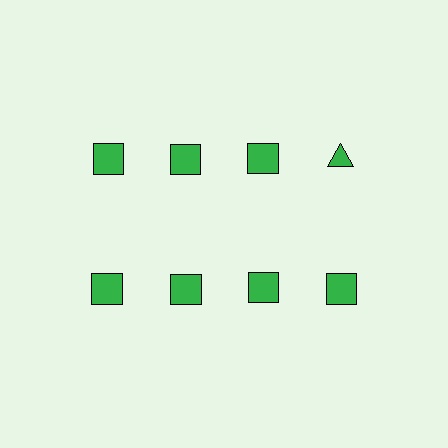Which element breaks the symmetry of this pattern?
The green triangle in the top row, second from right column breaks the symmetry. All other shapes are green squares.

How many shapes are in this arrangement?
There are 8 shapes arranged in a grid pattern.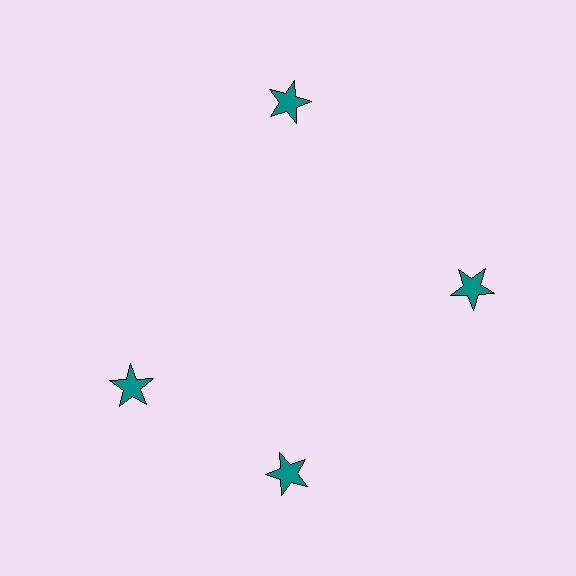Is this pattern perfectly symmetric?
No. The 4 teal stars are arranged in a ring, but one element near the 9 o'clock position is rotated out of alignment along the ring, breaking the 4-fold rotational symmetry.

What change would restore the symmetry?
The symmetry would be restored by rotating it back into even spacing with its neighbors so that all 4 stars sit at equal angles and equal distance from the center.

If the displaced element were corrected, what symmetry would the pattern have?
It would have 4-fold rotational symmetry — the pattern would map onto itself every 90 degrees.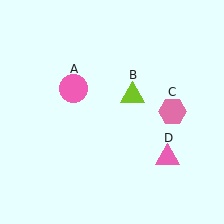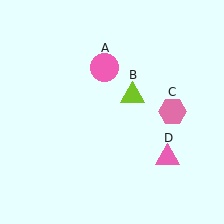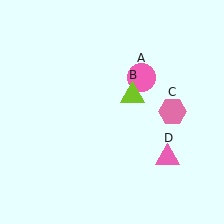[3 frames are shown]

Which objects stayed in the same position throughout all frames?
Lime triangle (object B) and pink hexagon (object C) and pink triangle (object D) remained stationary.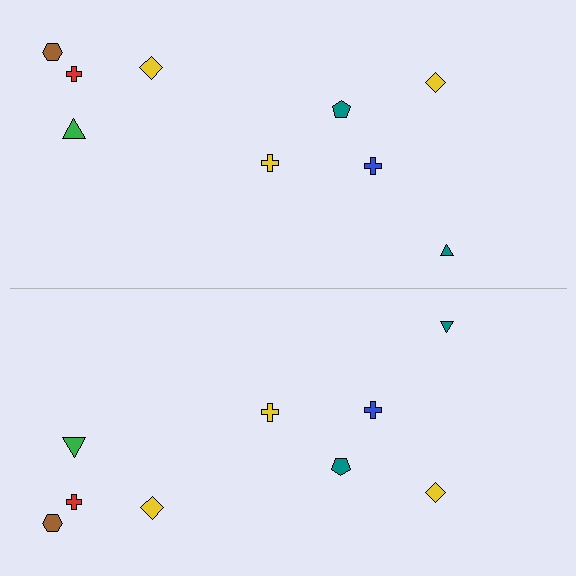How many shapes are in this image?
There are 18 shapes in this image.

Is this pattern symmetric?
Yes, this pattern has bilateral (reflection) symmetry.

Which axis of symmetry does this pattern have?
The pattern has a horizontal axis of symmetry running through the center of the image.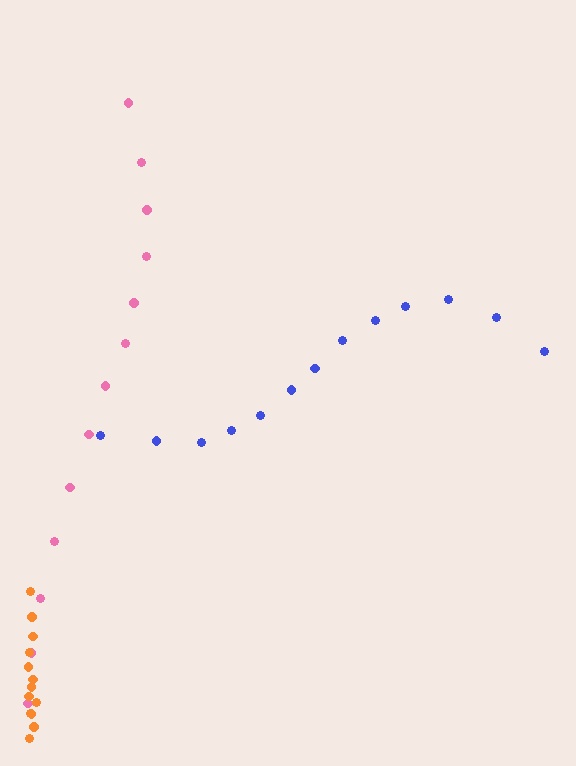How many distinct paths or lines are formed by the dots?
There are 3 distinct paths.